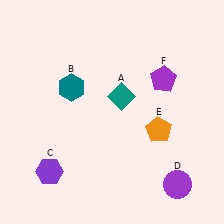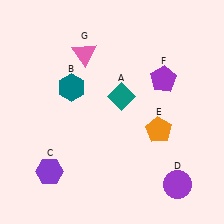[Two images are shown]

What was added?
A pink triangle (G) was added in Image 2.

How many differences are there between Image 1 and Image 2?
There is 1 difference between the two images.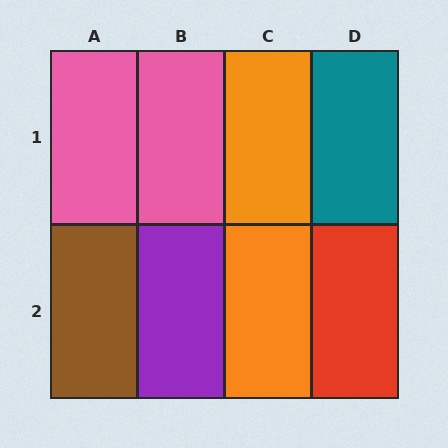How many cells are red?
1 cell is red.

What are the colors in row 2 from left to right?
Brown, purple, orange, red.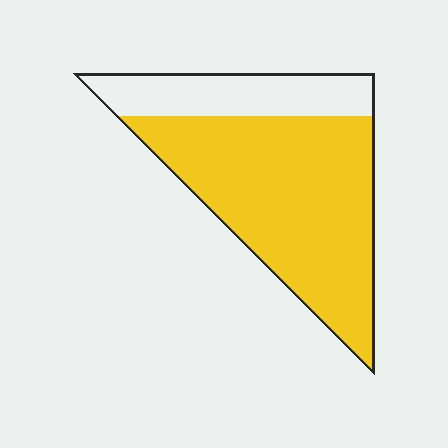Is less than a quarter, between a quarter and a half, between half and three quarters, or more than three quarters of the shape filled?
Between half and three quarters.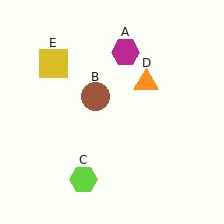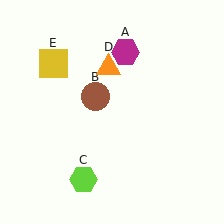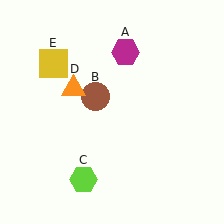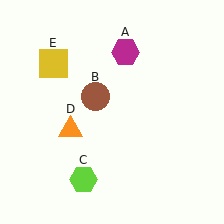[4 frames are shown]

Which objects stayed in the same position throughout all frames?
Magenta hexagon (object A) and brown circle (object B) and lime hexagon (object C) and yellow square (object E) remained stationary.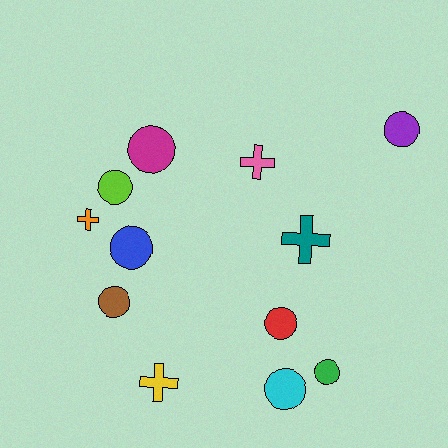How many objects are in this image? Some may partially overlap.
There are 12 objects.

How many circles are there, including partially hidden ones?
There are 8 circles.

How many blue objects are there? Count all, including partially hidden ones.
There is 1 blue object.